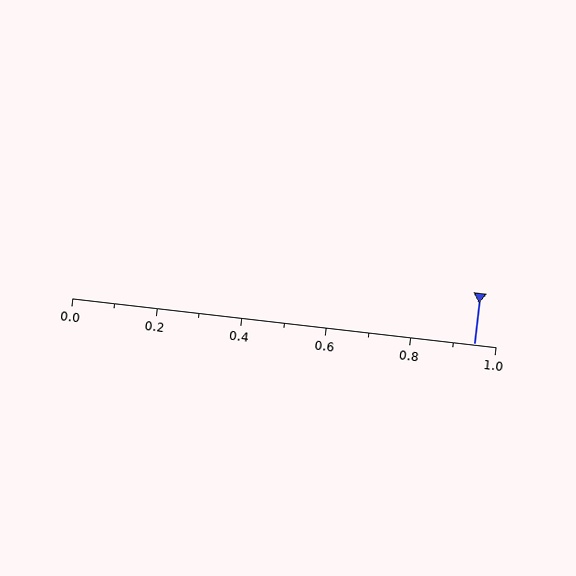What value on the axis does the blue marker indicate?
The marker indicates approximately 0.95.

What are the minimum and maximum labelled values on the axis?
The axis runs from 0.0 to 1.0.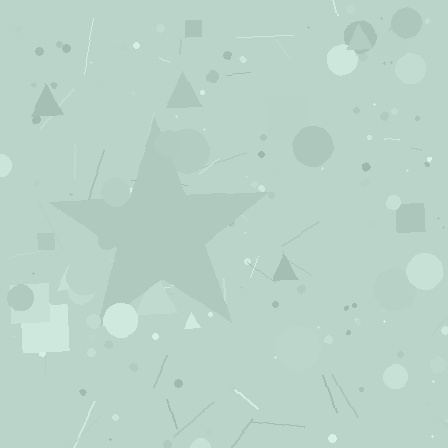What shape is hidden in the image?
A star is hidden in the image.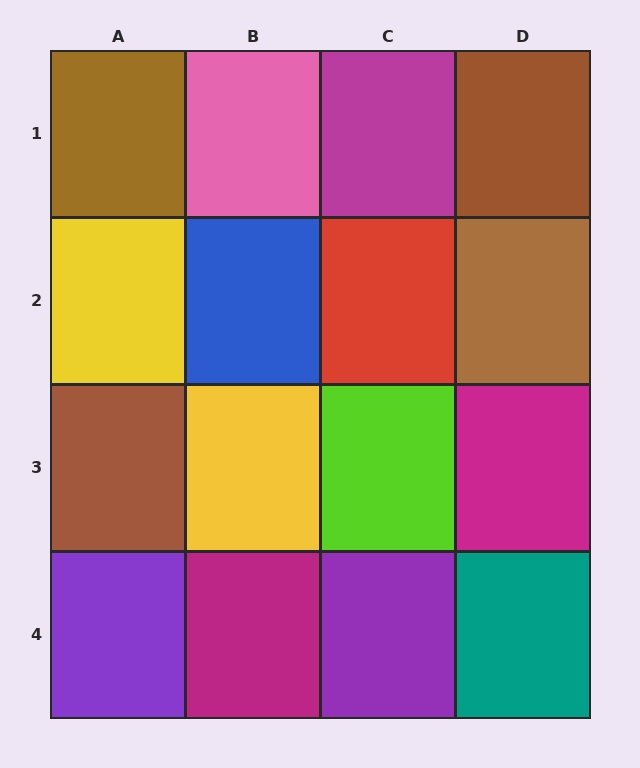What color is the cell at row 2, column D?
Brown.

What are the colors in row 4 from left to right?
Purple, magenta, purple, teal.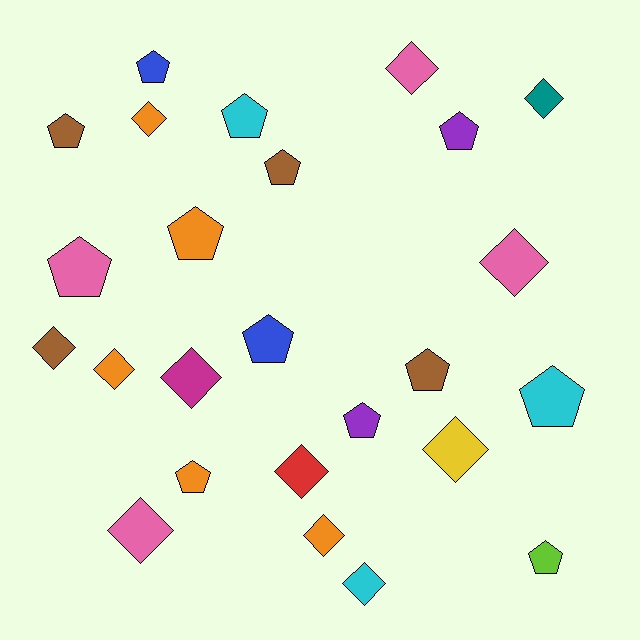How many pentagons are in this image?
There are 13 pentagons.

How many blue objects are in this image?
There are 2 blue objects.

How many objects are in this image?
There are 25 objects.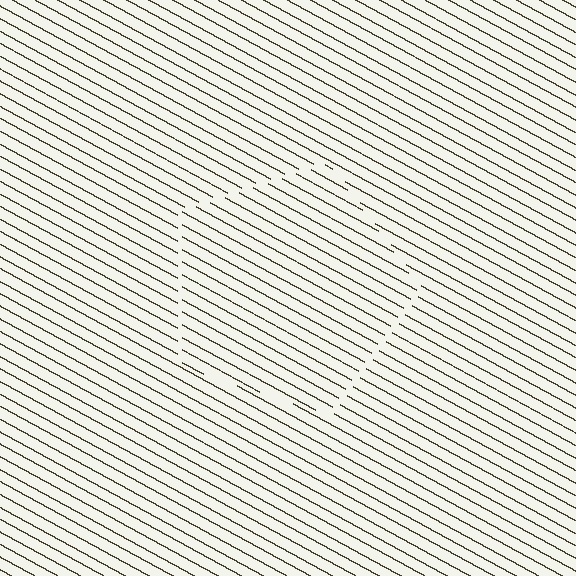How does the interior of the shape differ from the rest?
The interior of the shape contains the same grating, shifted by half a period — the contour is defined by the phase discontinuity where line-ends from the inner and outer gratings abut.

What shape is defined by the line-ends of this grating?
An illusory pentagon. The interior of the shape contains the same grating, shifted by half a period — the contour is defined by the phase discontinuity where line-ends from the inner and outer gratings abut.